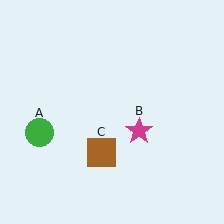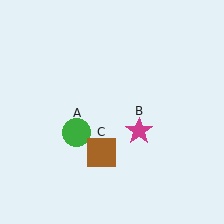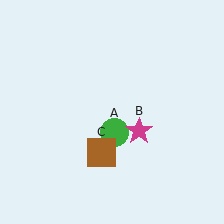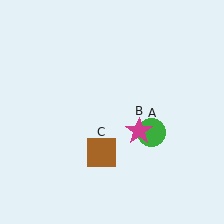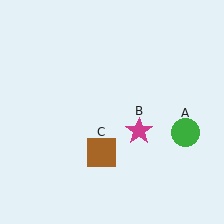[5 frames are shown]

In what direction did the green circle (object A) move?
The green circle (object A) moved right.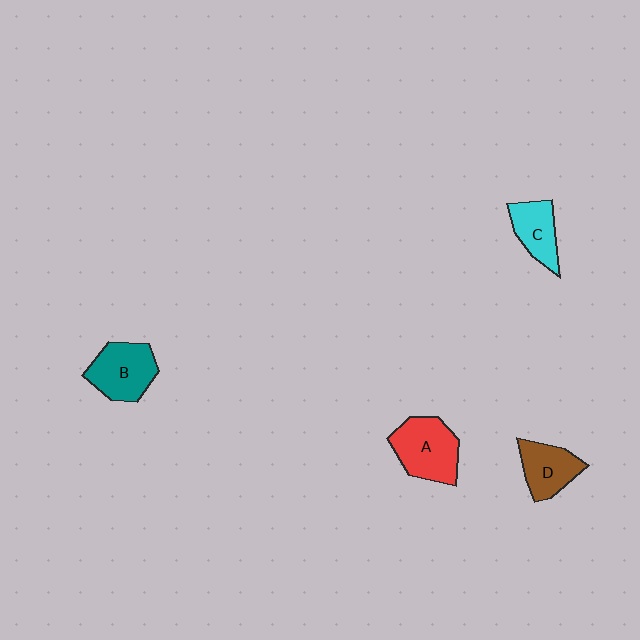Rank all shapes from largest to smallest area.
From largest to smallest: A (red), B (teal), D (brown), C (cyan).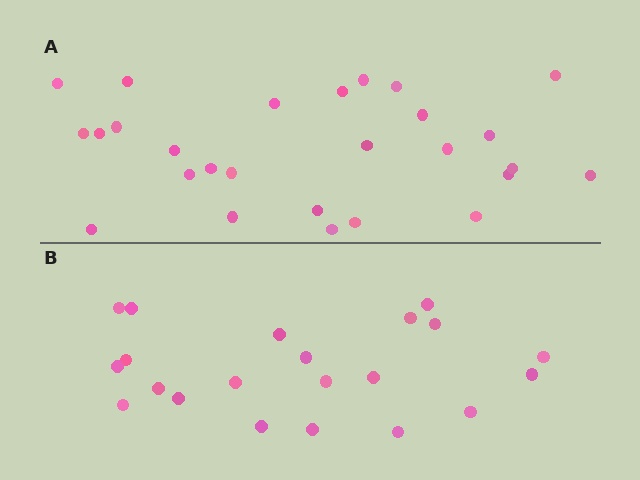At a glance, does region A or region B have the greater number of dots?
Region A (the top region) has more dots.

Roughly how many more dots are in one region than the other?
Region A has about 6 more dots than region B.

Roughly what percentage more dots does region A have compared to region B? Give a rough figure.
About 30% more.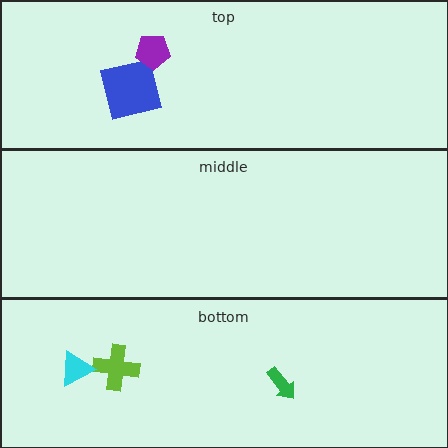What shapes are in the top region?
The blue square, the purple pentagon.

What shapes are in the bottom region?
The lime cross, the cyan triangle, the green arrow.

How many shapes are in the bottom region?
3.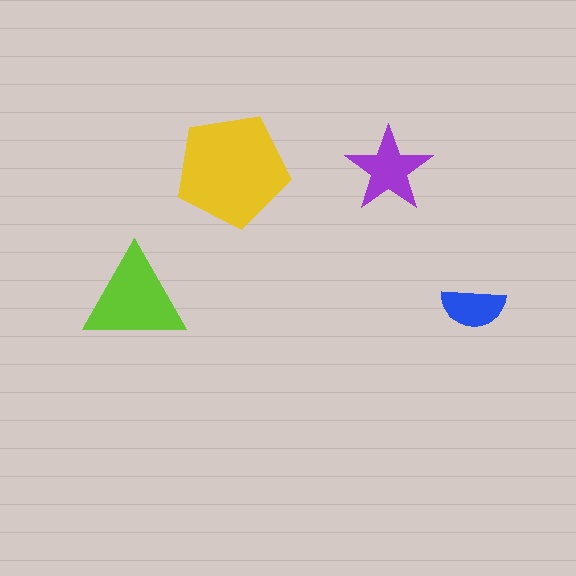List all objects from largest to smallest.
The yellow pentagon, the lime triangle, the purple star, the blue semicircle.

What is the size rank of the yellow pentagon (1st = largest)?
1st.